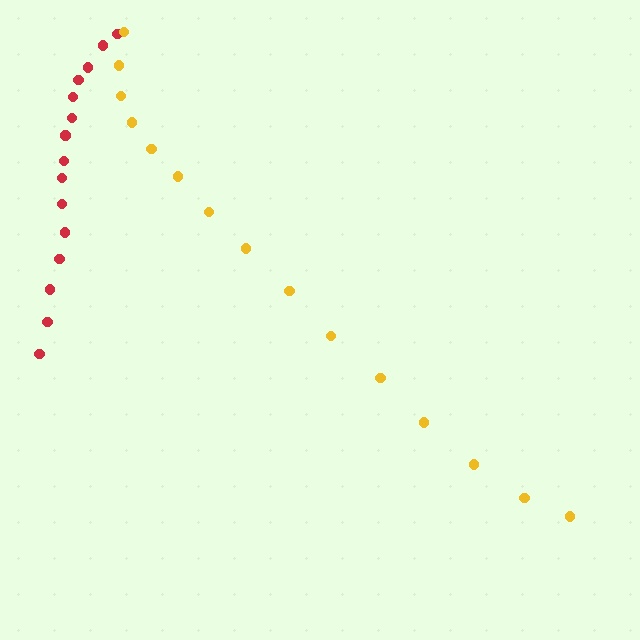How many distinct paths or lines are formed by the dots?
There are 2 distinct paths.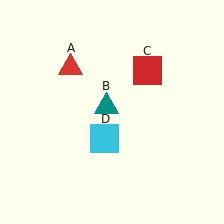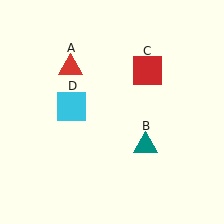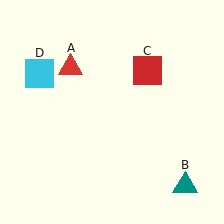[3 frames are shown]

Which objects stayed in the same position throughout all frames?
Red triangle (object A) and red square (object C) remained stationary.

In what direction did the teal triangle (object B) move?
The teal triangle (object B) moved down and to the right.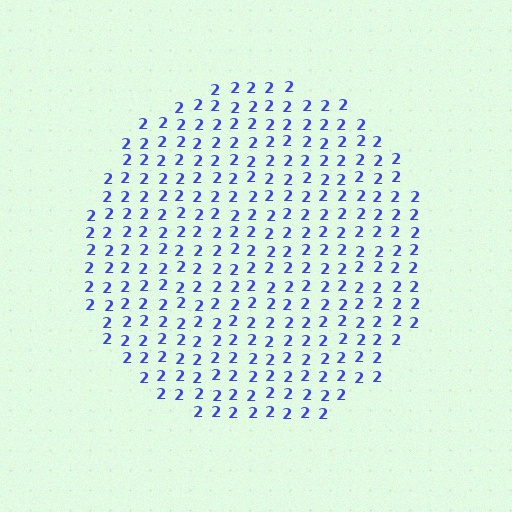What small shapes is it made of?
It is made of small digit 2's.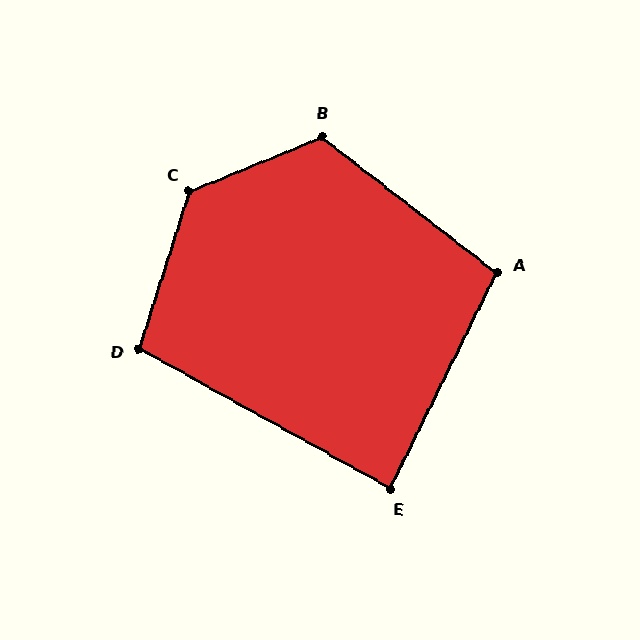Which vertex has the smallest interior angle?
E, at approximately 87 degrees.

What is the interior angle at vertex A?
Approximately 102 degrees (obtuse).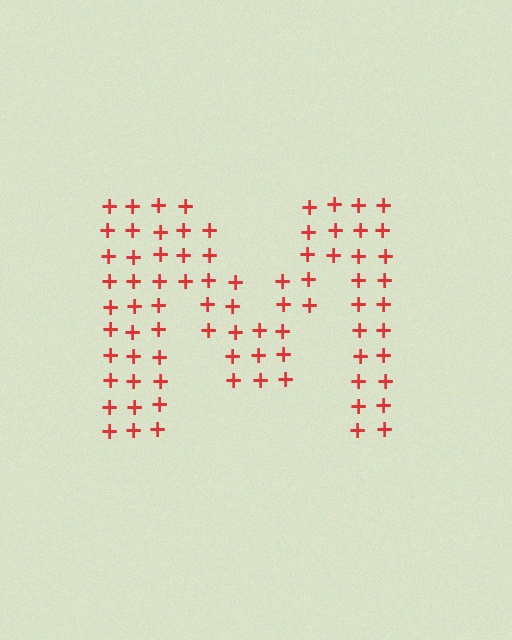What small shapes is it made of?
It is made of small plus signs.